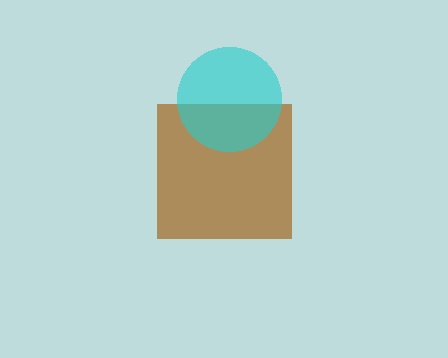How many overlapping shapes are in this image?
There are 2 overlapping shapes in the image.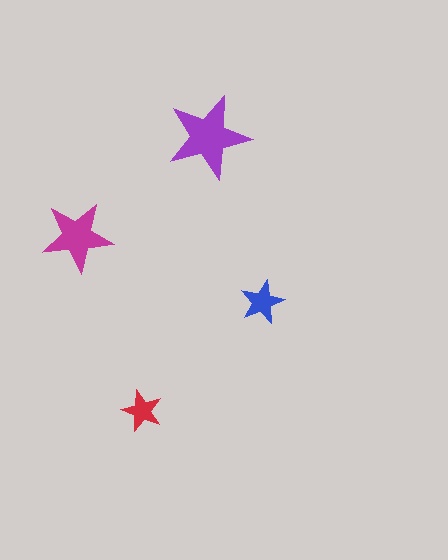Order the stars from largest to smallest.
the purple one, the magenta one, the blue one, the red one.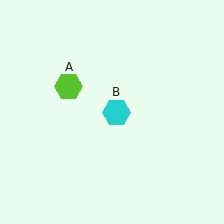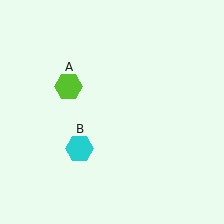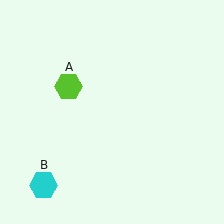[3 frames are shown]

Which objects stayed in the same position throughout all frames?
Lime hexagon (object A) remained stationary.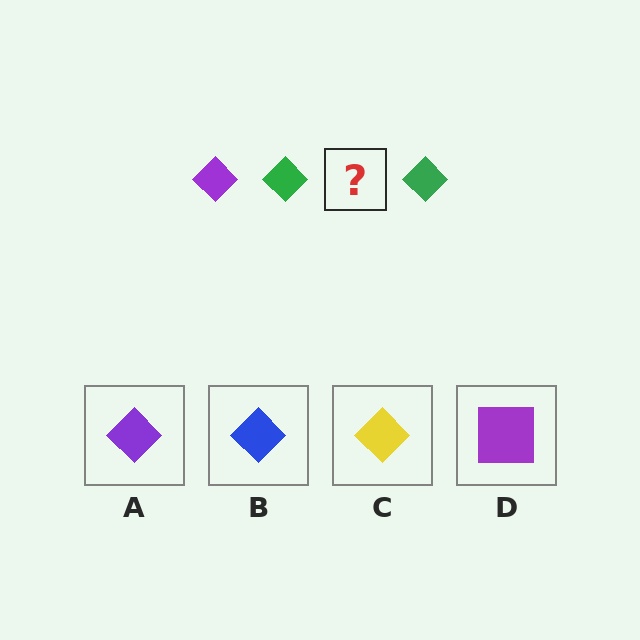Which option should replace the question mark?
Option A.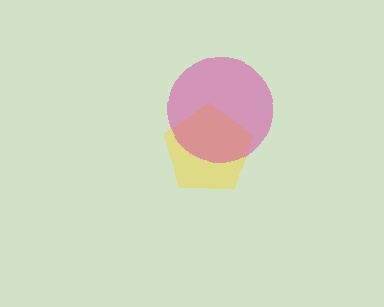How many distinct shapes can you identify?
There are 2 distinct shapes: a yellow pentagon, a magenta circle.